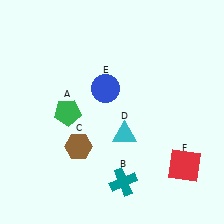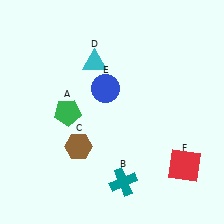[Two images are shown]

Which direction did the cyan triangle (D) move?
The cyan triangle (D) moved up.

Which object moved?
The cyan triangle (D) moved up.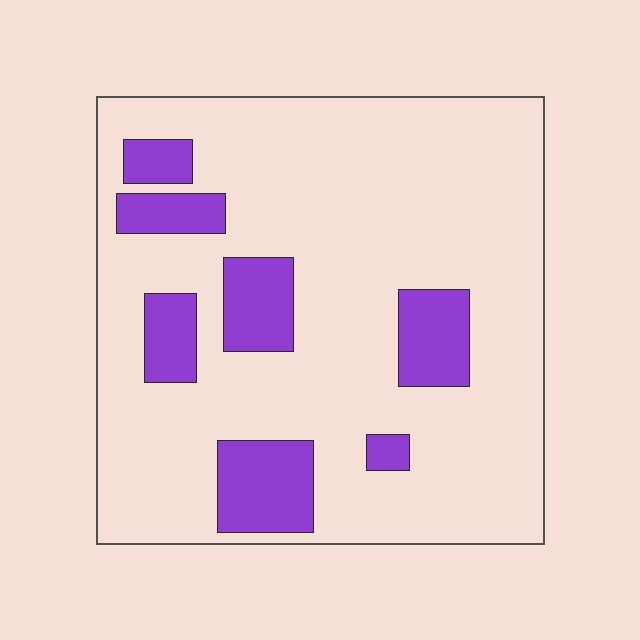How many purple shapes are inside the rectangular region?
7.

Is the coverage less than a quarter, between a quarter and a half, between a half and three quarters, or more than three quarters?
Less than a quarter.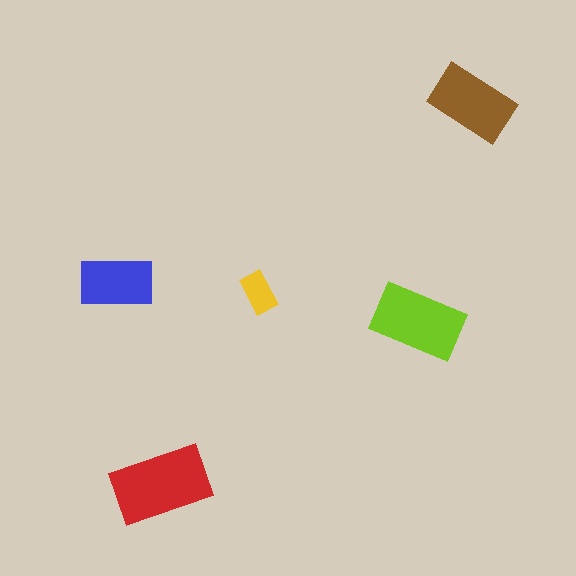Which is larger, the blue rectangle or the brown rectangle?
The brown one.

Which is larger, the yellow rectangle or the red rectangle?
The red one.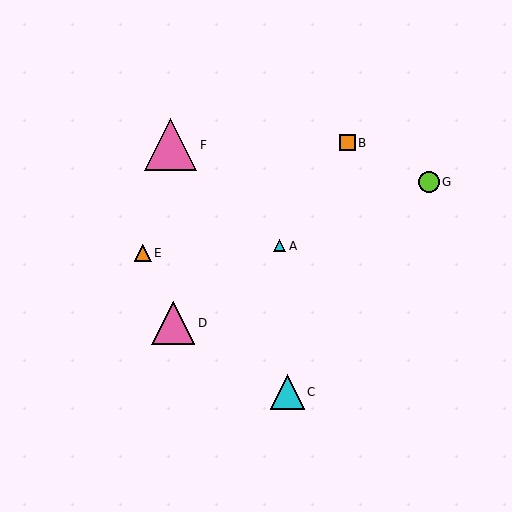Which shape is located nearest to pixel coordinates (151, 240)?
The orange triangle (labeled E) at (143, 253) is nearest to that location.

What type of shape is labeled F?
Shape F is a pink triangle.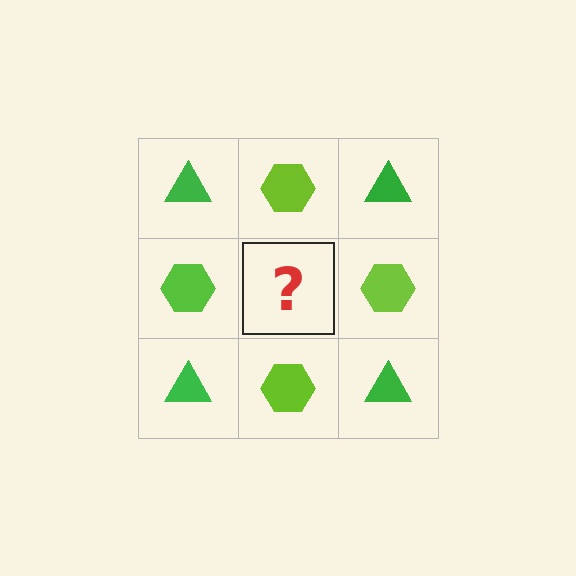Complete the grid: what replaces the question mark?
The question mark should be replaced with a green triangle.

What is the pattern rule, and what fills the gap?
The rule is that it alternates green triangle and lime hexagon in a checkerboard pattern. The gap should be filled with a green triangle.